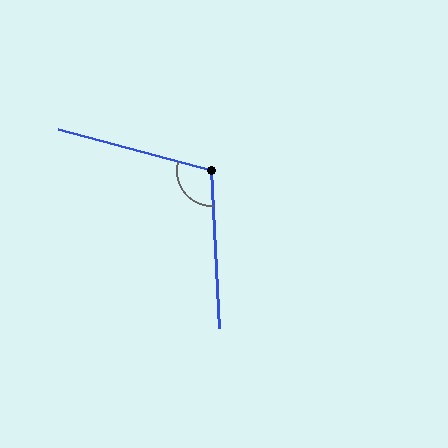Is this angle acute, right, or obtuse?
It is obtuse.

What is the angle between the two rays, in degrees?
Approximately 108 degrees.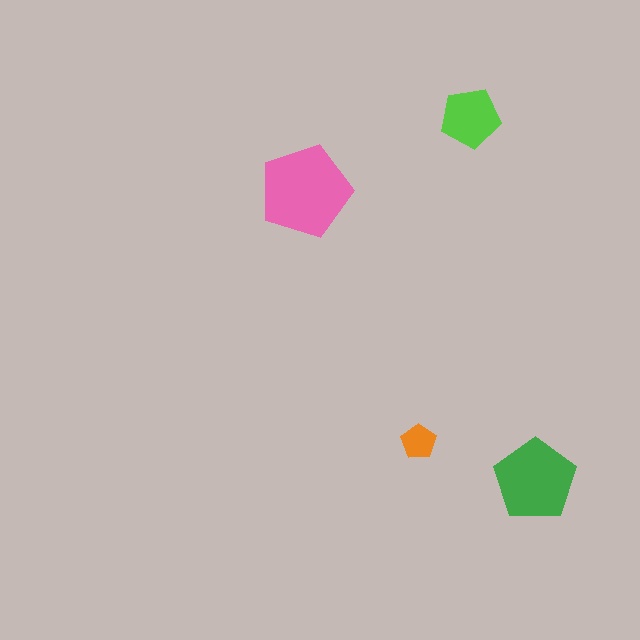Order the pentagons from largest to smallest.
the pink one, the green one, the lime one, the orange one.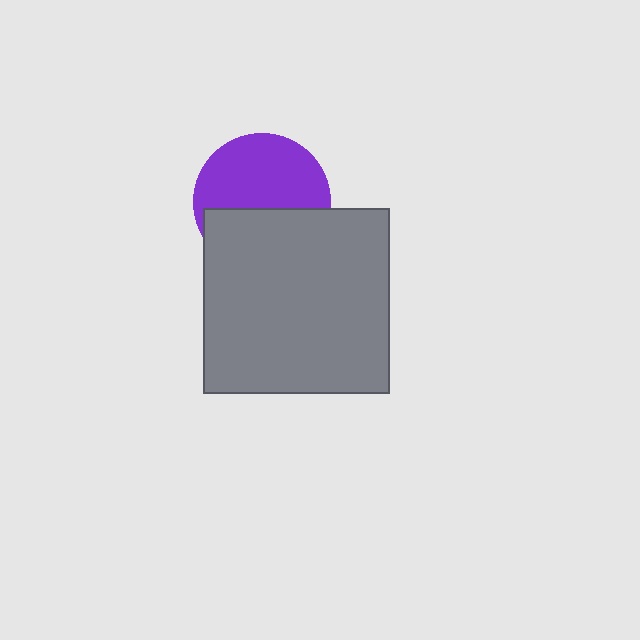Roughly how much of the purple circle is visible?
About half of it is visible (roughly 56%).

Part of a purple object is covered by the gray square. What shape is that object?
It is a circle.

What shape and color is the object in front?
The object in front is a gray square.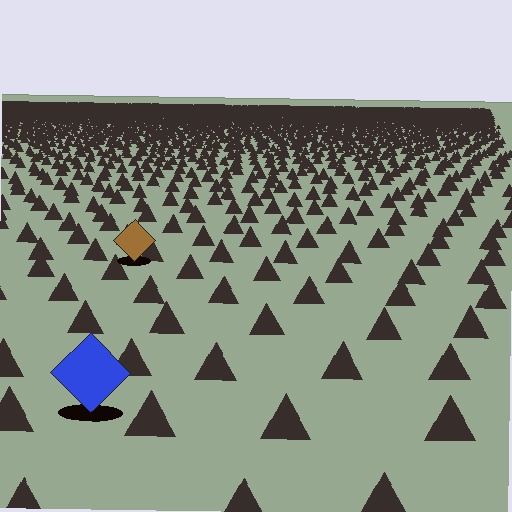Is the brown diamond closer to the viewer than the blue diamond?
No. The blue diamond is closer — you can tell from the texture gradient: the ground texture is coarser near it.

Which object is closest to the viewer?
The blue diamond is closest. The texture marks near it are larger and more spread out.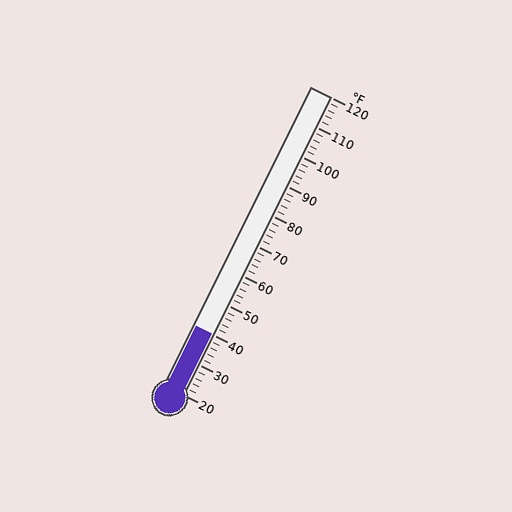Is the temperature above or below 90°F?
The temperature is below 90°F.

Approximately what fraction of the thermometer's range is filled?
The thermometer is filled to approximately 20% of its range.